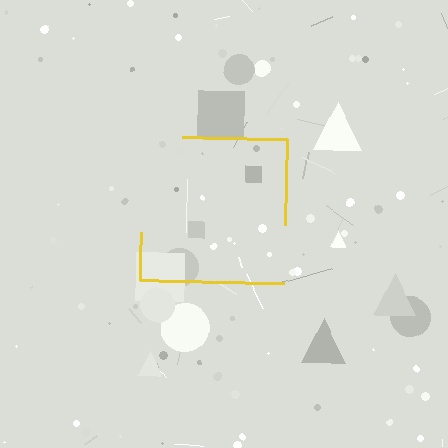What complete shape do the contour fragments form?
The contour fragments form a square.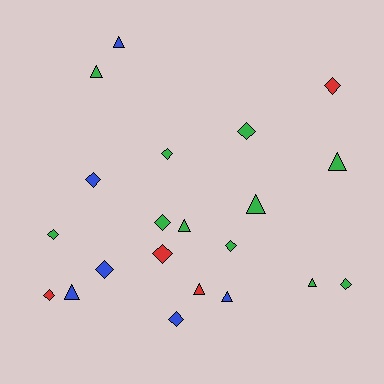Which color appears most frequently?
Green, with 11 objects.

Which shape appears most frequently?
Diamond, with 12 objects.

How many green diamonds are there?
There are 6 green diamonds.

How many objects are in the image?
There are 21 objects.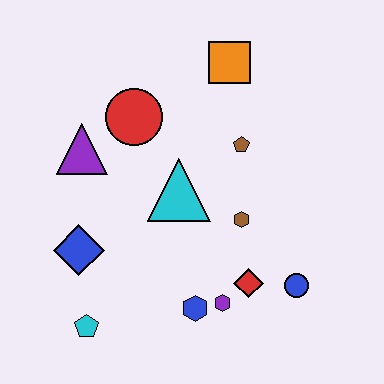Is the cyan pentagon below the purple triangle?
Yes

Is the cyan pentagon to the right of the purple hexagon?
No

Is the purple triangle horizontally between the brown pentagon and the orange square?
No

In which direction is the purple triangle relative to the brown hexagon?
The purple triangle is to the left of the brown hexagon.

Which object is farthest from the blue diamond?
The orange square is farthest from the blue diamond.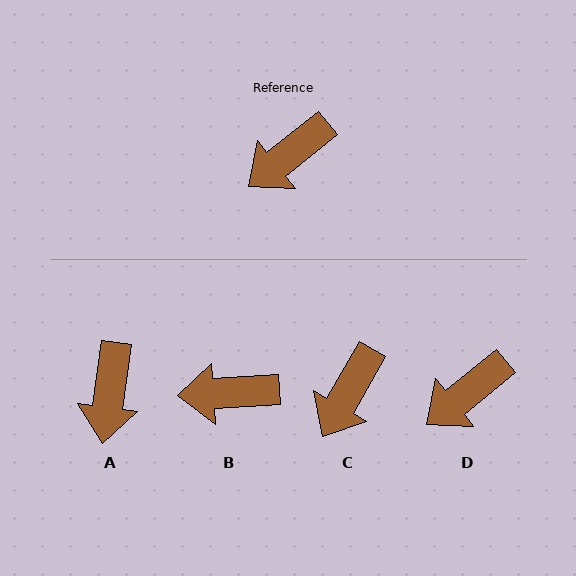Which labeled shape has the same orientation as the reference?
D.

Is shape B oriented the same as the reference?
No, it is off by about 35 degrees.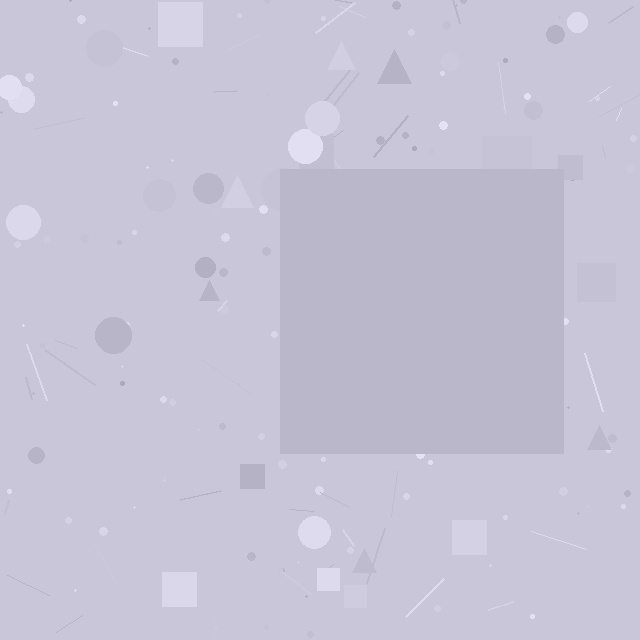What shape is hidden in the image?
A square is hidden in the image.